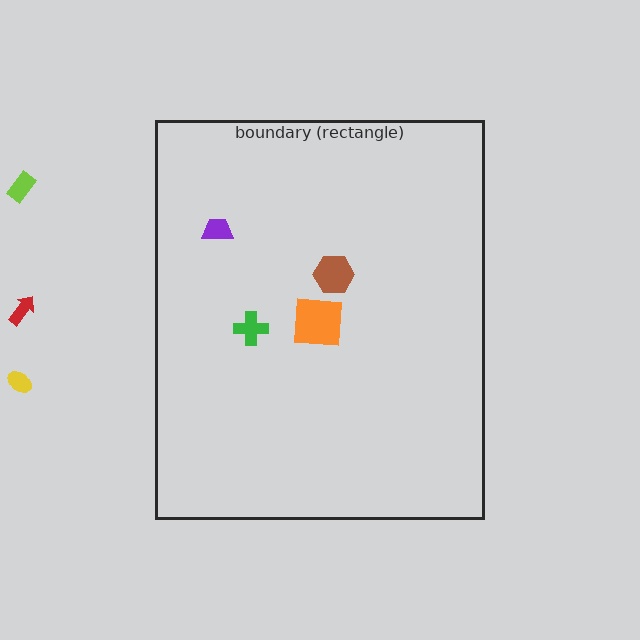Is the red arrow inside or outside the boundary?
Outside.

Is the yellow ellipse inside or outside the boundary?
Outside.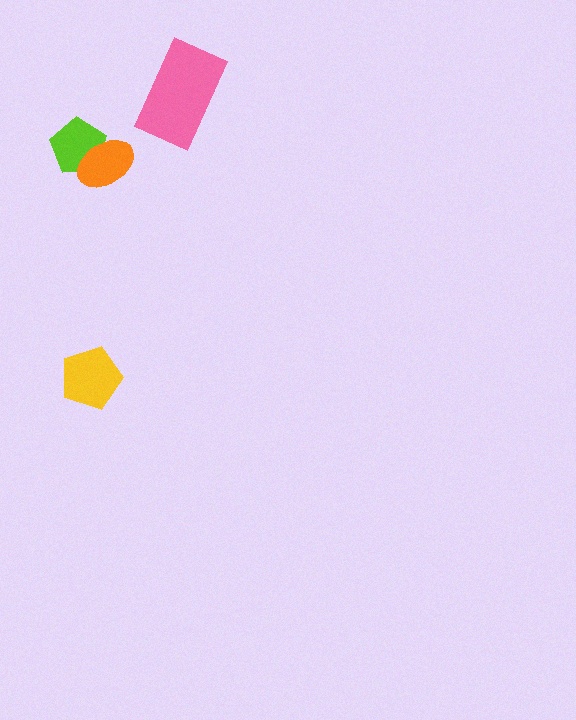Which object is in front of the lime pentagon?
The orange ellipse is in front of the lime pentagon.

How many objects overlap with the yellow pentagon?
0 objects overlap with the yellow pentagon.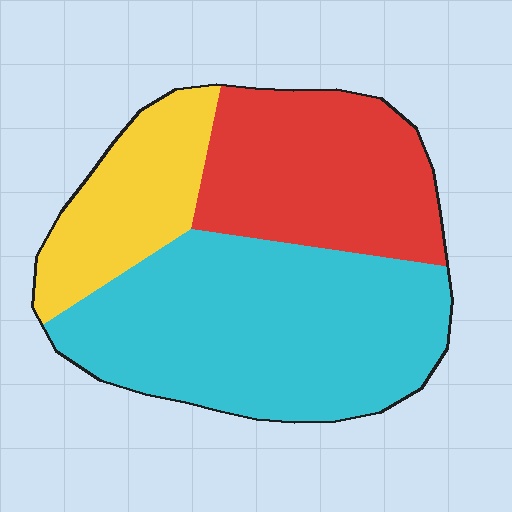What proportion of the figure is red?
Red takes up about one third (1/3) of the figure.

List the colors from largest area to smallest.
From largest to smallest: cyan, red, yellow.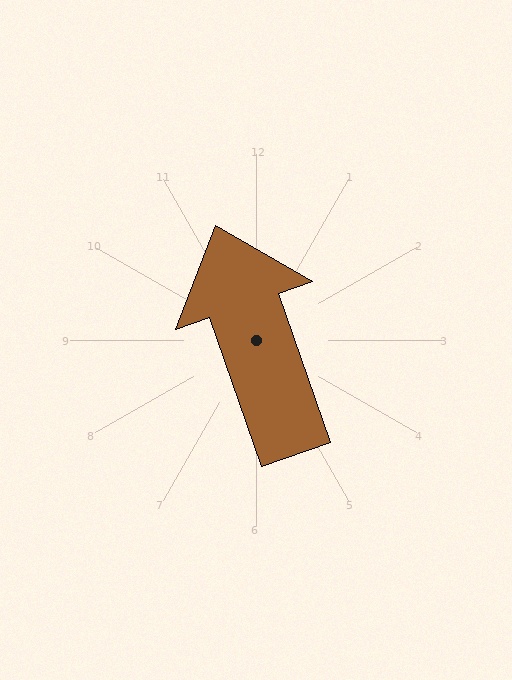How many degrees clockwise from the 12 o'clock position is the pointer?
Approximately 341 degrees.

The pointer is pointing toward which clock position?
Roughly 11 o'clock.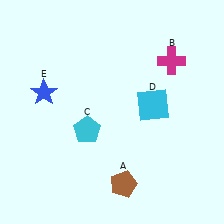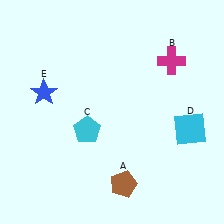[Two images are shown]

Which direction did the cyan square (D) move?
The cyan square (D) moved right.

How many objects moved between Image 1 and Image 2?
1 object moved between the two images.